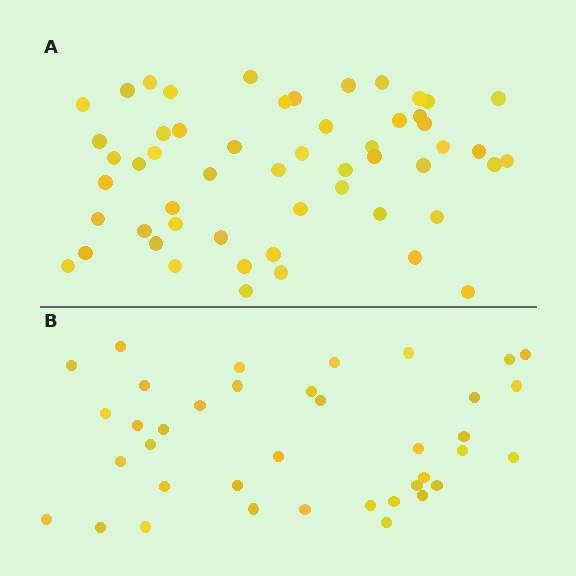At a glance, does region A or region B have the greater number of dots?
Region A (the top region) has more dots.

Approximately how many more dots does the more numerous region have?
Region A has approximately 15 more dots than region B.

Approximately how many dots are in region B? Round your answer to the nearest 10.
About 40 dots. (The exact count is 38, which rounds to 40.)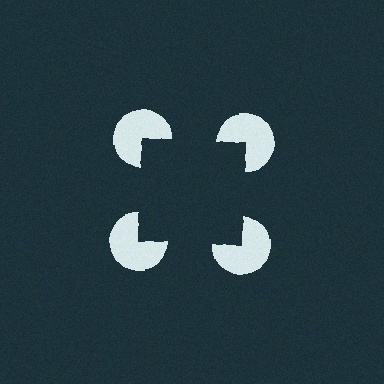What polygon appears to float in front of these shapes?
An illusory square — its edges are inferred from the aligned wedge cuts in the pac-man discs, not physically drawn.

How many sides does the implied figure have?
4 sides.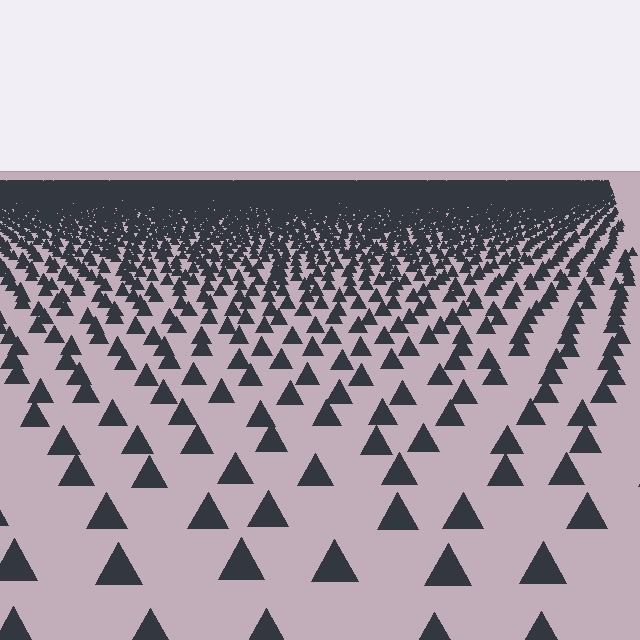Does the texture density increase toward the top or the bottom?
Density increases toward the top.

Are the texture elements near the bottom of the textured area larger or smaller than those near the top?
Larger. Near the bottom, elements are closer to the viewer and appear at a bigger on-screen size.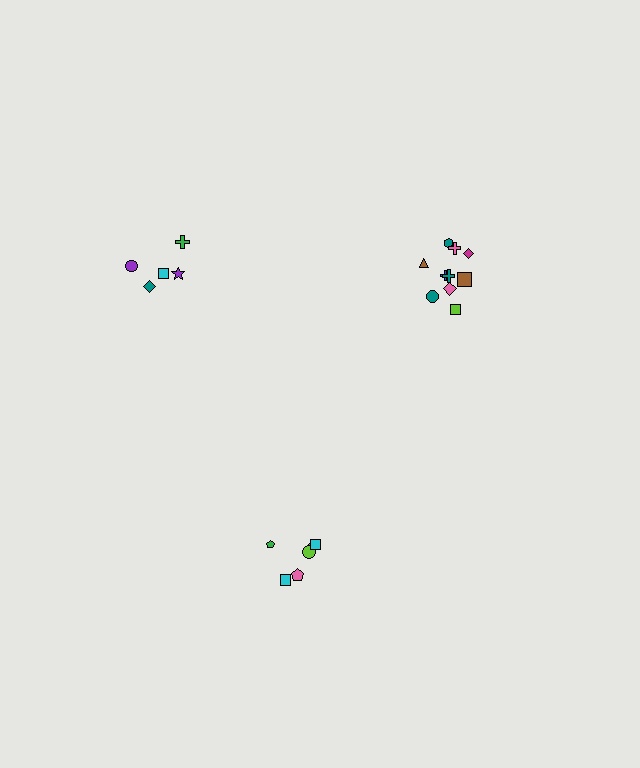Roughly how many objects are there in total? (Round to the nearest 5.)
Roughly 20 objects in total.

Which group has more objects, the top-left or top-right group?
The top-right group.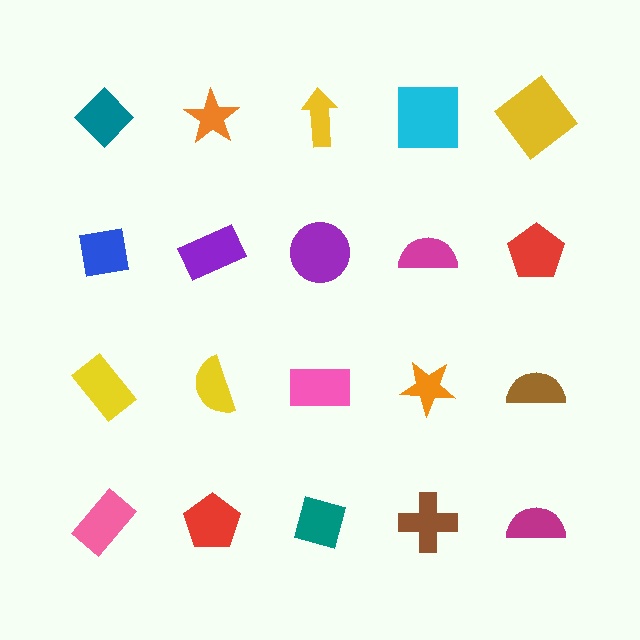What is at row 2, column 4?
A magenta semicircle.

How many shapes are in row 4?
5 shapes.